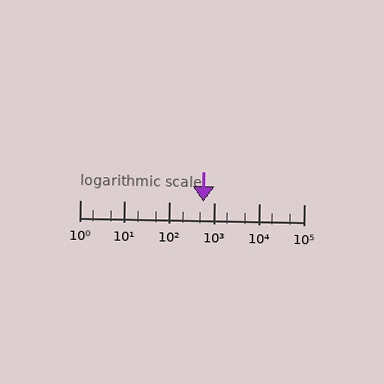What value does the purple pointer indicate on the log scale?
The pointer indicates approximately 570.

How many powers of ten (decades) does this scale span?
The scale spans 5 decades, from 1 to 100000.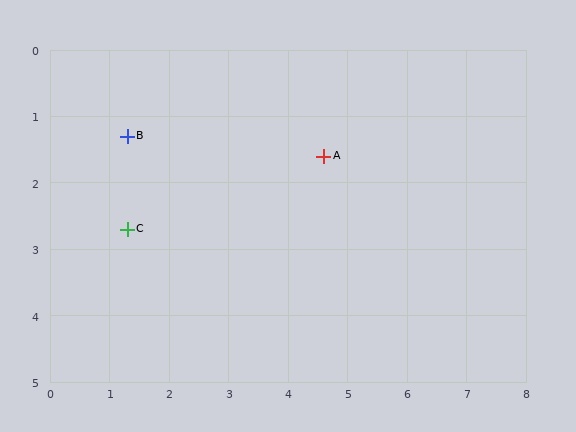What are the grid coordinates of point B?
Point B is at approximately (1.3, 1.3).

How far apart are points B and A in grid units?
Points B and A are about 3.3 grid units apart.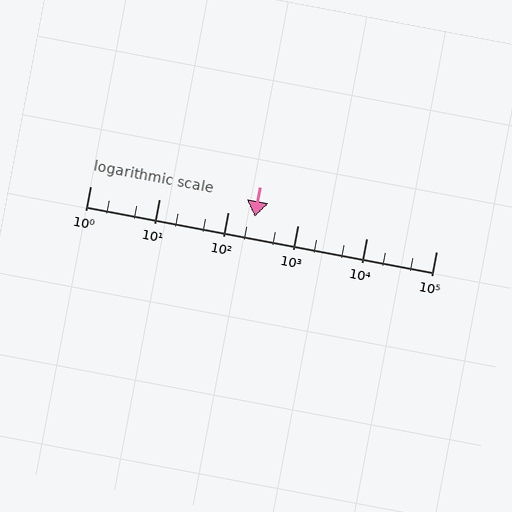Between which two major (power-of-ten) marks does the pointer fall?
The pointer is between 100 and 1000.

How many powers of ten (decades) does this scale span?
The scale spans 5 decades, from 1 to 100000.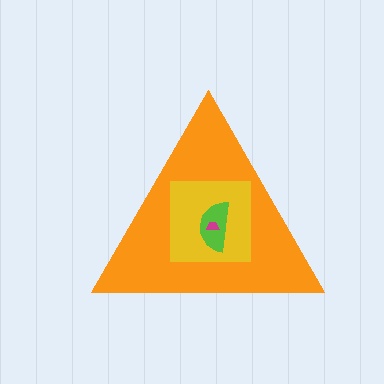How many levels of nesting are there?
4.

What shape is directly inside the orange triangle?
The yellow square.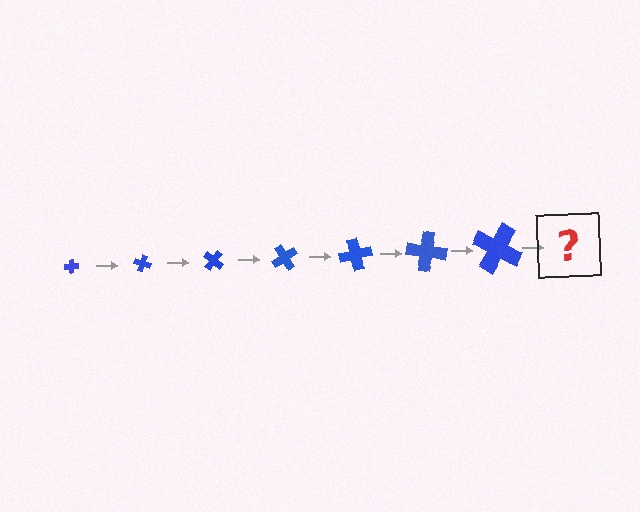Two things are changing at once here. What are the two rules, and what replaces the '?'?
The two rules are that the cross grows larger each step and it rotates 20 degrees each step. The '?' should be a cross, larger than the previous one and rotated 140 degrees from the start.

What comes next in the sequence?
The next element should be a cross, larger than the previous one and rotated 140 degrees from the start.